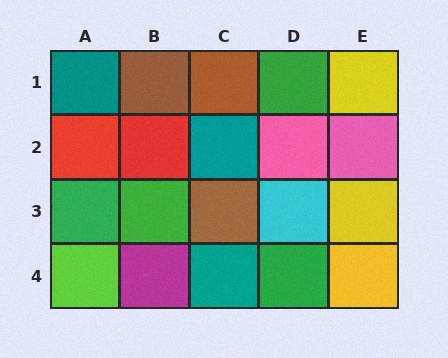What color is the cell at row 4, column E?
Yellow.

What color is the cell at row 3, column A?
Green.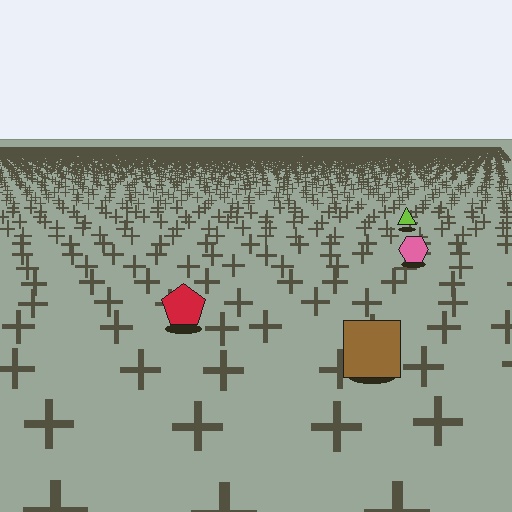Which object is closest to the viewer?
The brown square is closest. The texture marks near it are larger and more spread out.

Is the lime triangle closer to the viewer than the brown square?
No. The brown square is closer — you can tell from the texture gradient: the ground texture is coarser near it.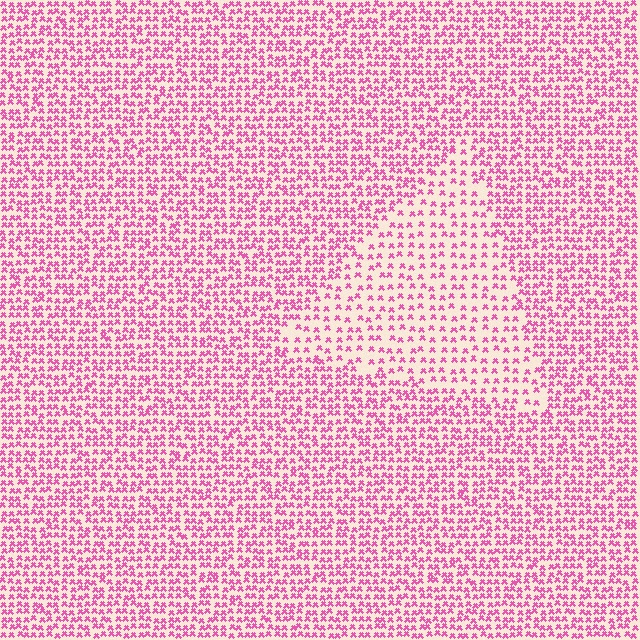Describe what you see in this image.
The image contains small pink elements arranged at two different densities. A triangle-shaped region is visible where the elements are less densely packed than the surrounding area.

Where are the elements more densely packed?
The elements are more densely packed outside the triangle boundary.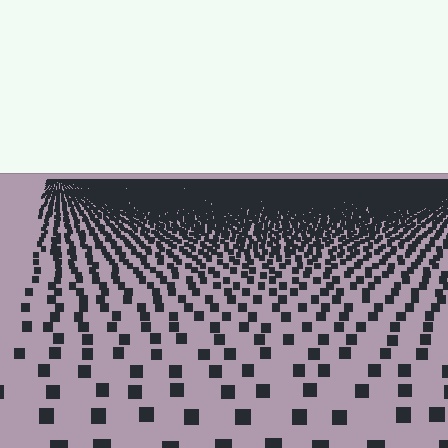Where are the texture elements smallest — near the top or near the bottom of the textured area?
Near the top.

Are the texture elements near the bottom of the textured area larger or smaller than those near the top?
Larger. Near the bottom, elements are closer to the viewer and appear at a bigger on-screen size.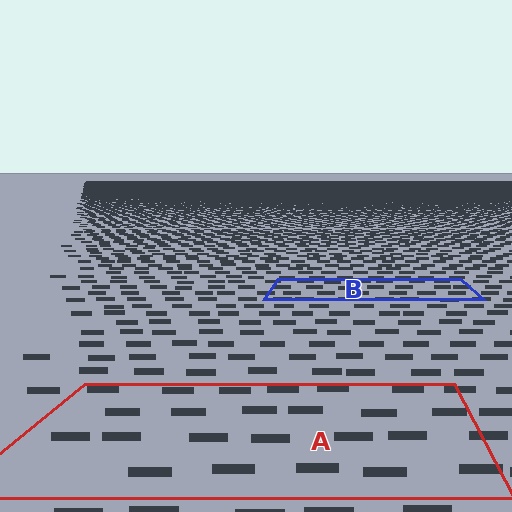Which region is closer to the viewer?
Region A is closer. The texture elements there are larger and more spread out.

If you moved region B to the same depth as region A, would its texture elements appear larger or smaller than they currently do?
They would appear larger. At a closer depth, the same texture elements are projected at a bigger on-screen size.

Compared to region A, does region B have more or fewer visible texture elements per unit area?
Region B has more texture elements per unit area — they are packed more densely because it is farther away.